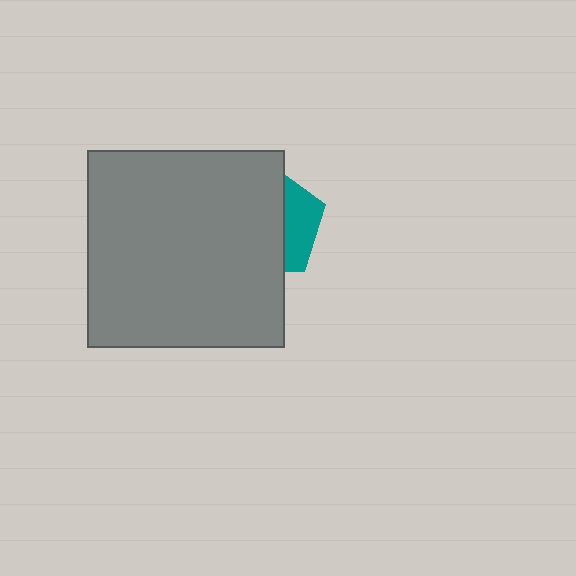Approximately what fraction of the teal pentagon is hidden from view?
Roughly 70% of the teal pentagon is hidden behind the gray square.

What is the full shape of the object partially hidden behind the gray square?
The partially hidden object is a teal pentagon.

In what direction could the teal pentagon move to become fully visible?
The teal pentagon could move right. That would shift it out from behind the gray square entirely.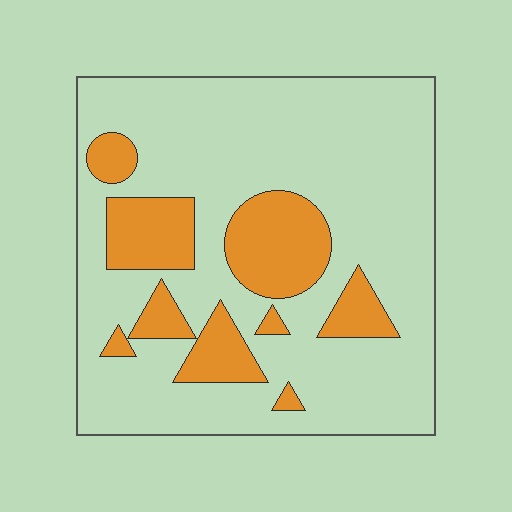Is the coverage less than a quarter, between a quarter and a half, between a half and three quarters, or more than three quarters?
Less than a quarter.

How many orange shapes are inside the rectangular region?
9.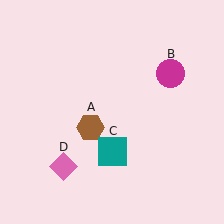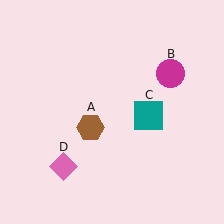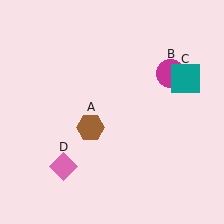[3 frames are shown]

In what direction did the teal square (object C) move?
The teal square (object C) moved up and to the right.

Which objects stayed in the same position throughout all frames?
Brown hexagon (object A) and magenta circle (object B) and pink diamond (object D) remained stationary.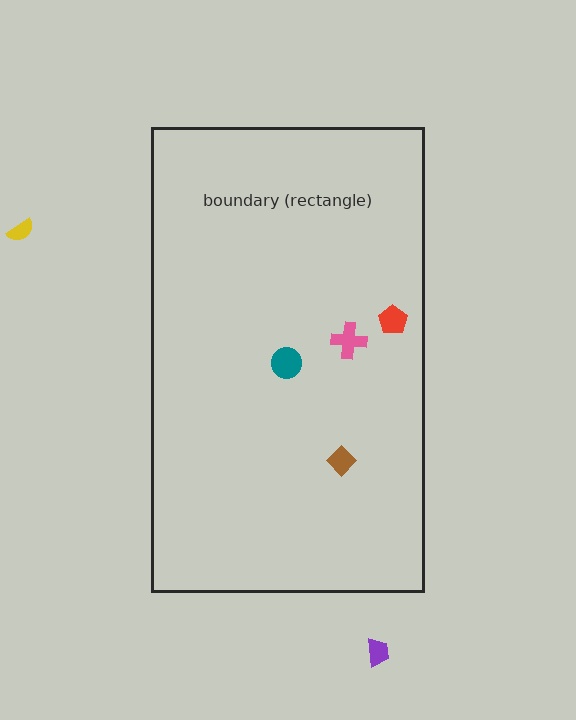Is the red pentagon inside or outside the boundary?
Inside.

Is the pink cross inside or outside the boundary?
Inside.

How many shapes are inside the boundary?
4 inside, 2 outside.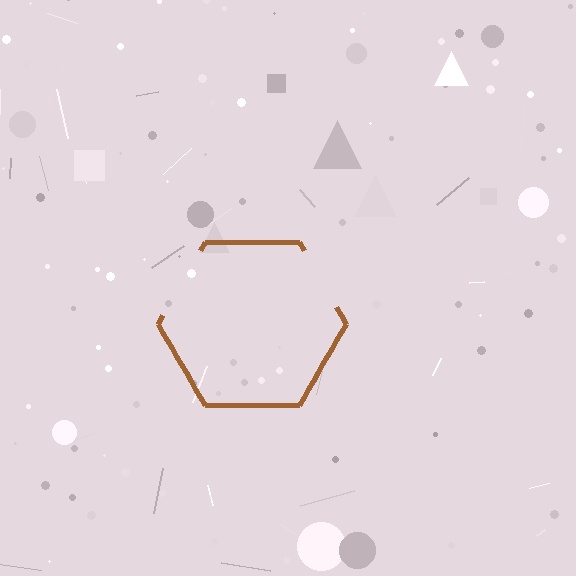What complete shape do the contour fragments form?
The contour fragments form a hexagon.